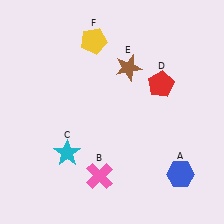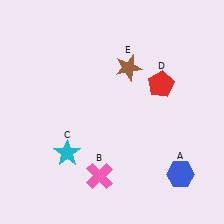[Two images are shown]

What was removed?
The yellow pentagon (F) was removed in Image 2.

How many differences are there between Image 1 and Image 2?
There is 1 difference between the two images.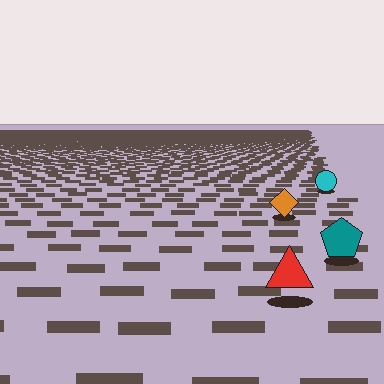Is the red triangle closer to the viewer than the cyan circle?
Yes. The red triangle is closer — you can tell from the texture gradient: the ground texture is coarser near it.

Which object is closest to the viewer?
The red triangle is closest. The texture marks near it are larger and more spread out.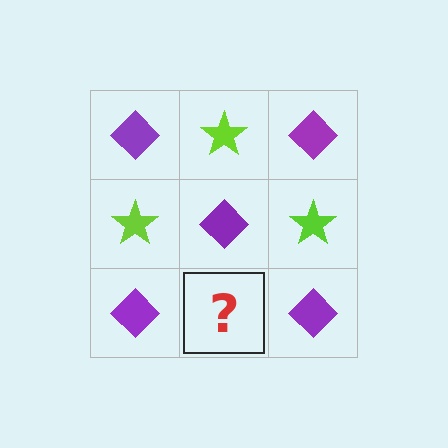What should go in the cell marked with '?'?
The missing cell should contain a lime star.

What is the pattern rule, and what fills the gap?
The rule is that it alternates purple diamond and lime star in a checkerboard pattern. The gap should be filled with a lime star.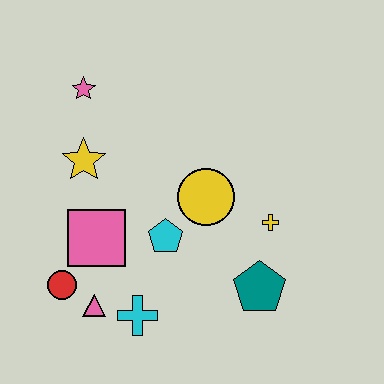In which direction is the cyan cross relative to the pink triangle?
The cyan cross is to the right of the pink triangle.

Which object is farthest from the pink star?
The teal pentagon is farthest from the pink star.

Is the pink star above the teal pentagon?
Yes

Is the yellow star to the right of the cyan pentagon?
No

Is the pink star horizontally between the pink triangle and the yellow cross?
No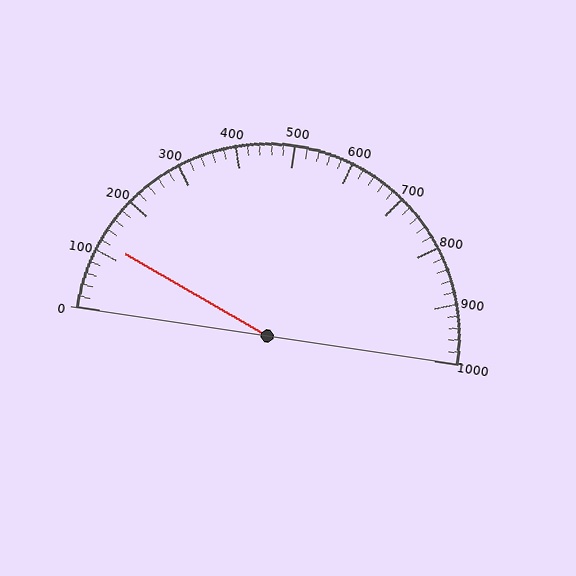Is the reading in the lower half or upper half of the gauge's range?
The reading is in the lower half of the range (0 to 1000).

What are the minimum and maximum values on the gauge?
The gauge ranges from 0 to 1000.